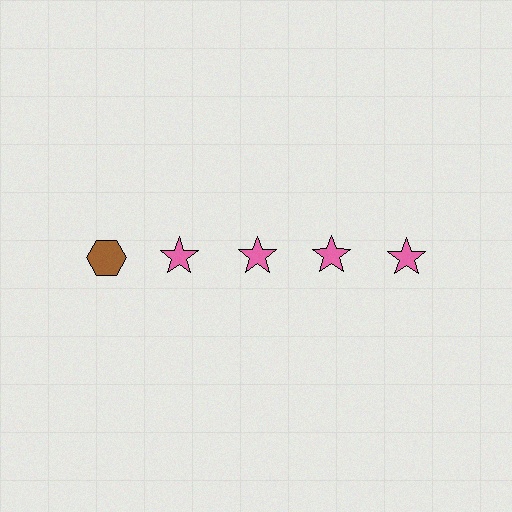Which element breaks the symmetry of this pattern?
The brown hexagon in the top row, leftmost column breaks the symmetry. All other shapes are pink stars.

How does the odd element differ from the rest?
It differs in both color (brown instead of pink) and shape (hexagon instead of star).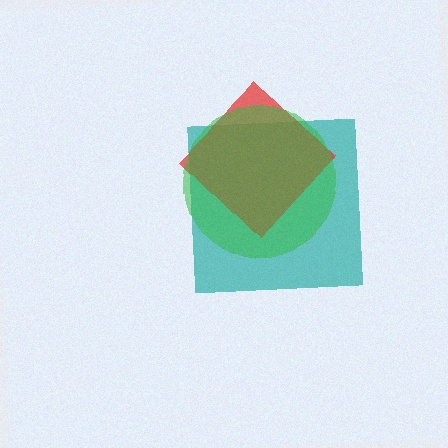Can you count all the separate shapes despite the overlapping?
Yes, there are 3 separate shapes.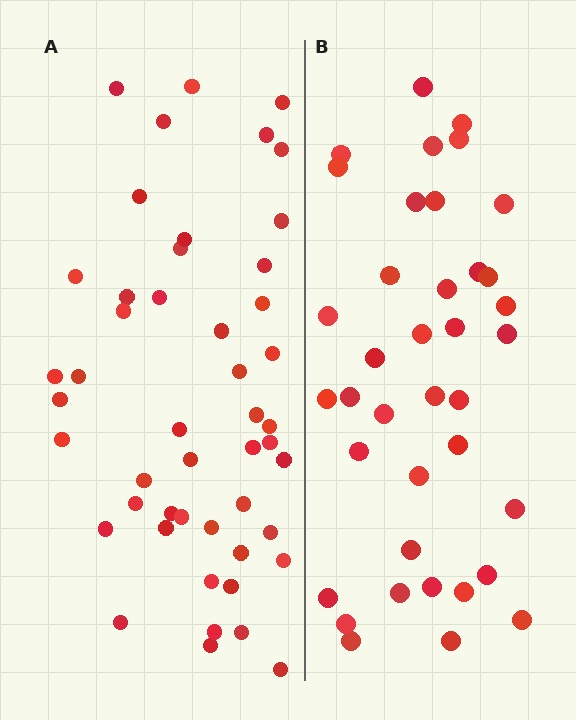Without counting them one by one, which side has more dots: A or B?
Region A (the left region) has more dots.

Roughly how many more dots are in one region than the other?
Region A has roughly 10 or so more dots than region B.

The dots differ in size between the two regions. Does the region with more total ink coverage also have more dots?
No. Region B has more total ink coverage because its dots are larger, but region A actually contains more individual dots. Total area can be misleading — the number of items is what matters here.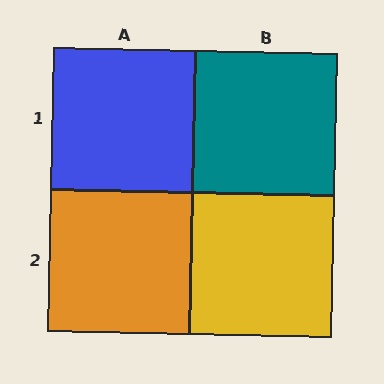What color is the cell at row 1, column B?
Teal.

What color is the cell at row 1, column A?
Blue.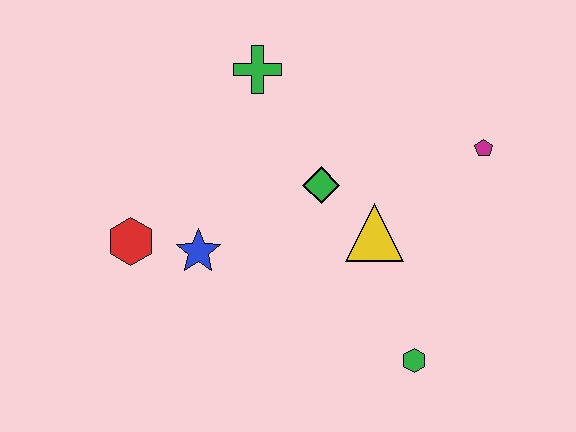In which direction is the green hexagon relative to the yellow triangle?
The green hexagon is below the yellow triangle.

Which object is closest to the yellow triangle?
The green diamond is closest to the yellow triangle.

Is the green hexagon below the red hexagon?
Yes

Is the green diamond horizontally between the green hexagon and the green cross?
Yes